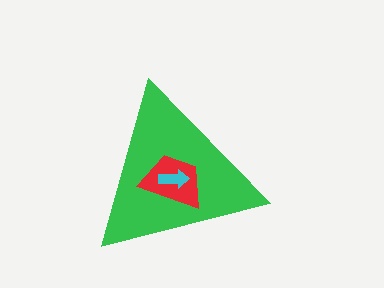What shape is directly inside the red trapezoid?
The cyan arrow.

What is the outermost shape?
The green triangle.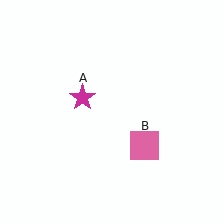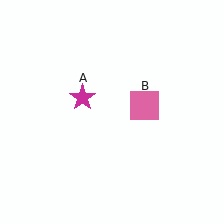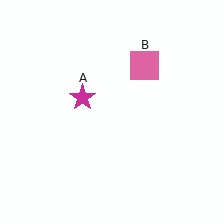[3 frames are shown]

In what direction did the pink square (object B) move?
The pink square (object B) moved up.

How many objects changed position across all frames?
1 object changed position: pink square (object B).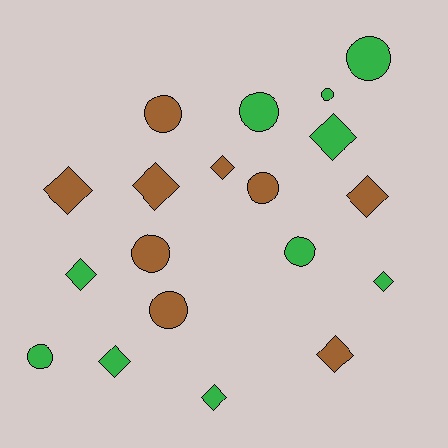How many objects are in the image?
There are 19 objects.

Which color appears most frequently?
Green, with 10 objects.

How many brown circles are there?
There are 4 brown circles.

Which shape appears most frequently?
Diamond, with 10 objects.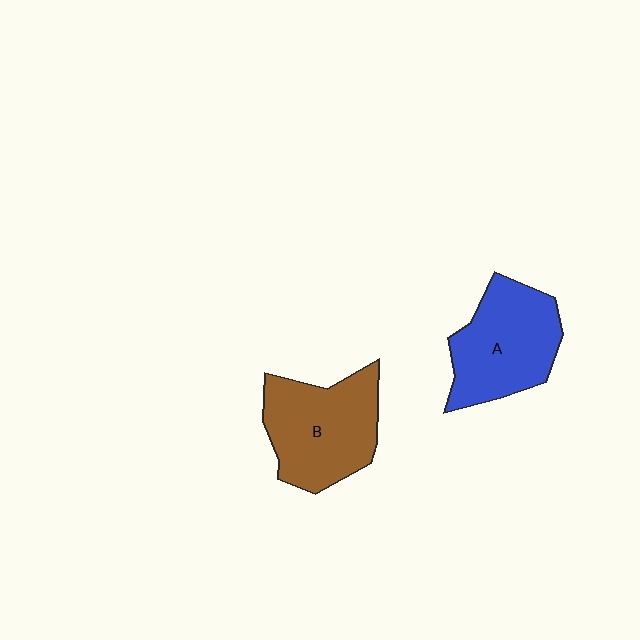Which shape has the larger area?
Shape B (brown).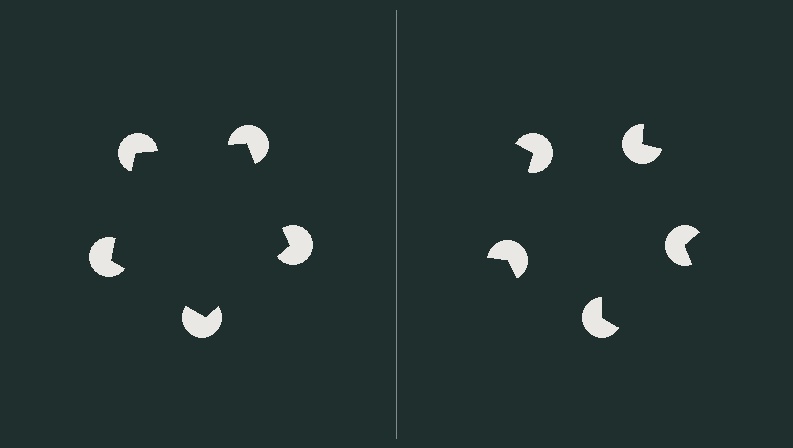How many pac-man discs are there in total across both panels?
10 — 5 on each side.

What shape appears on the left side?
An illusory pentagon.